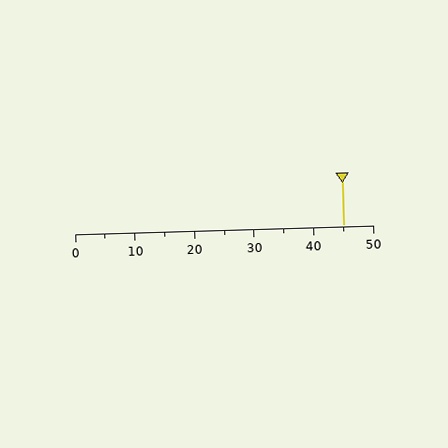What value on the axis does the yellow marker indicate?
The marker indicates approximately 45.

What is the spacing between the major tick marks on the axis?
The major ticks are spaced 10 apart.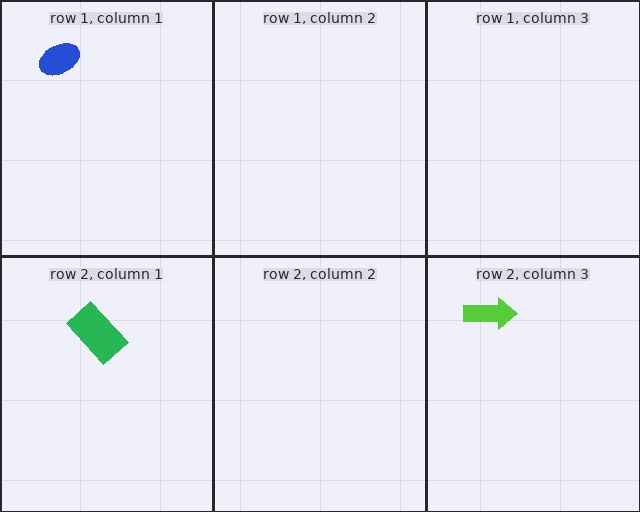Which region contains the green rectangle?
The row 2, column 1 region.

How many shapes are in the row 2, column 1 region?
1.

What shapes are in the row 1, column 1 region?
The blue ellipse.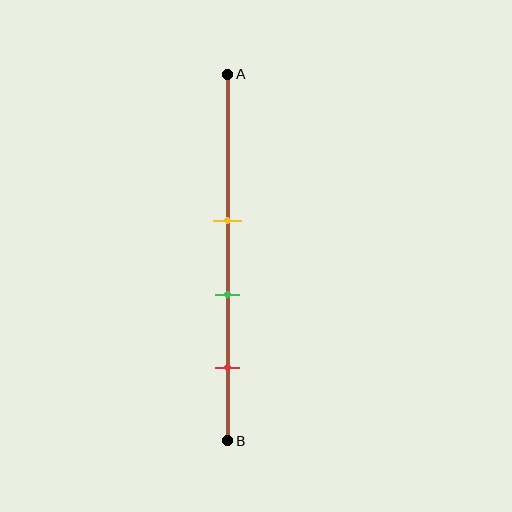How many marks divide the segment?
There are 3 marks dividing the segment.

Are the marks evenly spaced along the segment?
Yes, the marks are approximately evenly spaced.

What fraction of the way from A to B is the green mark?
The green mark is approximately 60% (0.6) of the way from A to B.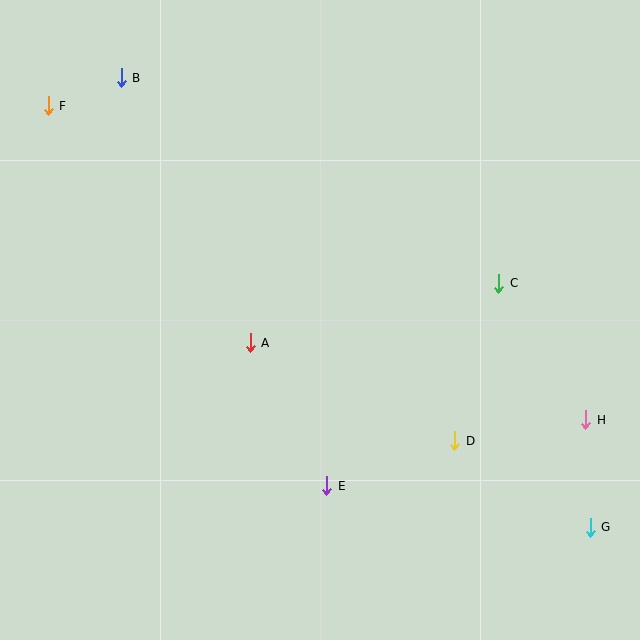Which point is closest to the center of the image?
Point A at (250, 343) is closest to the center.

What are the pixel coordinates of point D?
Point D is at (455, 441).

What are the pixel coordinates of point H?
Point H is at (586, 420).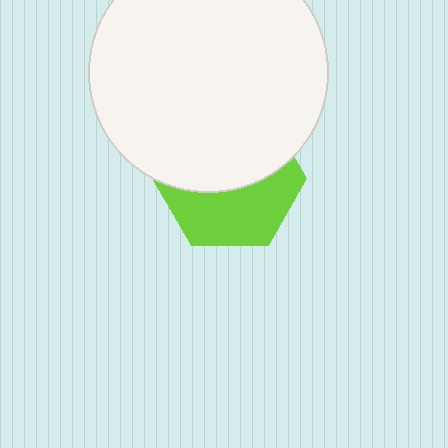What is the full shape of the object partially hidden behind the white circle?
The partially hidden object is a lime hexagon.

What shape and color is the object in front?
The object in front is a white circle.